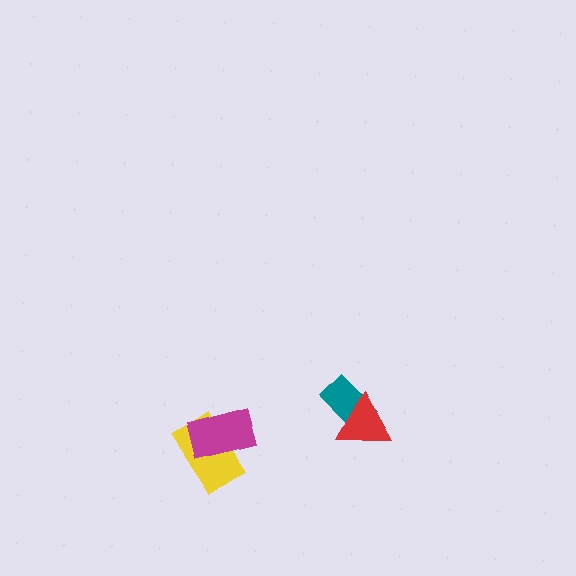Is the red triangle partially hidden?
No, no other shape covers it.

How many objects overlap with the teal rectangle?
1 object overlaps with the teal rectangle.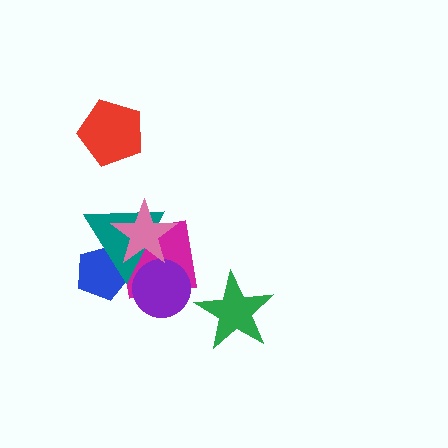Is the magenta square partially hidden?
Yes, it is partially covered by another shape.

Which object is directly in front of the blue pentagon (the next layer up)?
The magenta square is directly in front of the blue pentagon.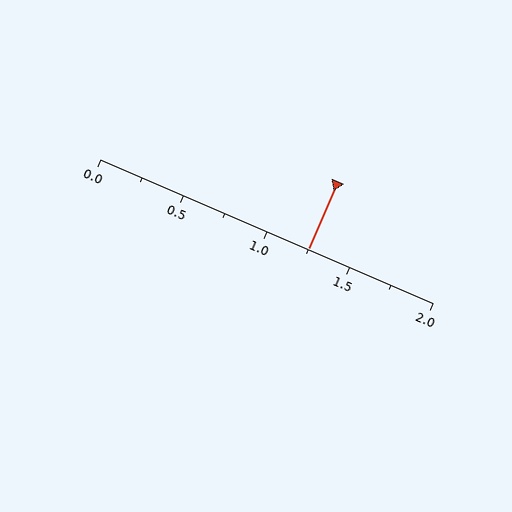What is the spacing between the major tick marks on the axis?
The major ticks are spaced 0.5 apart.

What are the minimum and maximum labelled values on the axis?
The axis runs from 0.0 to 2.0.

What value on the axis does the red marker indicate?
The marker indicates approximately 1.25.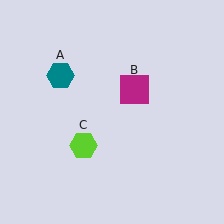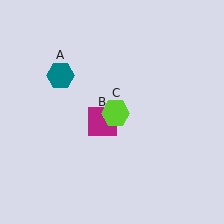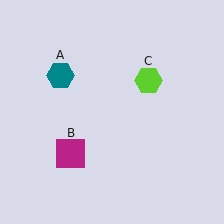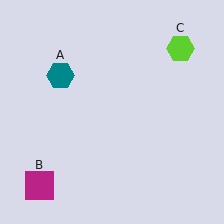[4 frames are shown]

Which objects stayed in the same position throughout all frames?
Teal hexagon (object A) remained stationary.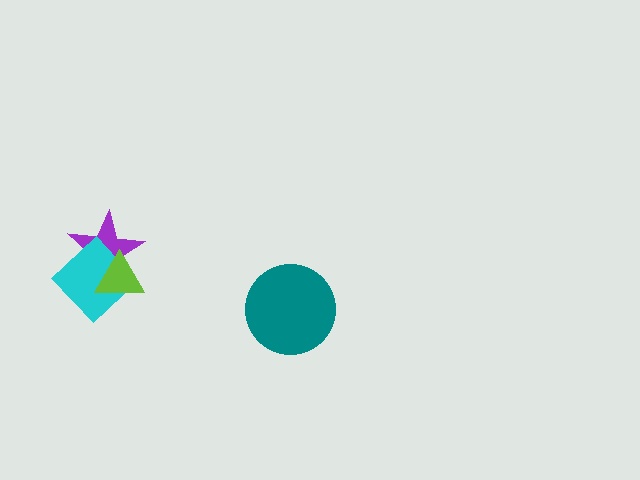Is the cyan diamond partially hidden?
Yes, it is partially covered by another shape.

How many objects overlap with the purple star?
2 objects overlap with the purple star.